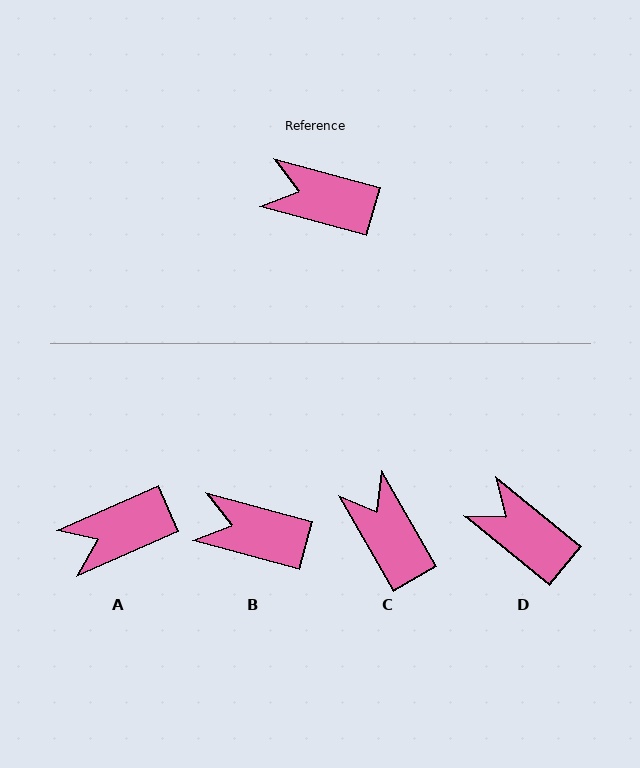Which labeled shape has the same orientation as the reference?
B.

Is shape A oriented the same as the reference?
No, it is off by about 39 degrees.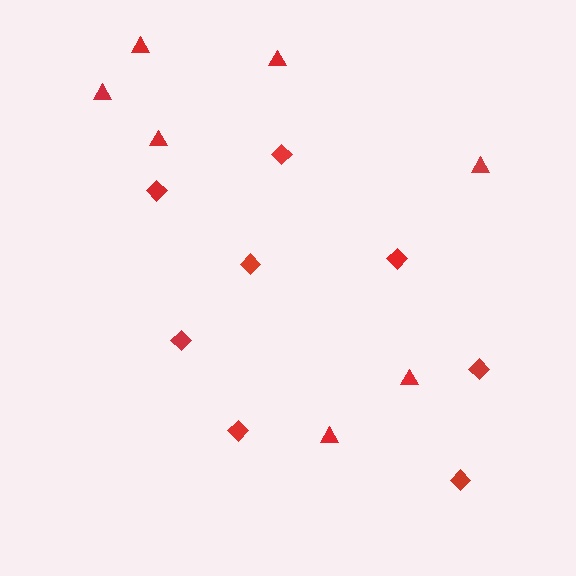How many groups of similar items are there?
There are 2 groups: one group of triangles (7) and one group of diamonds (8).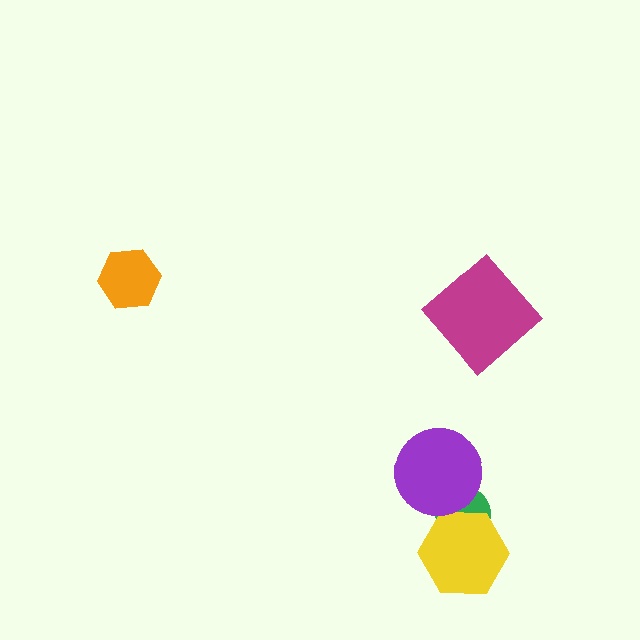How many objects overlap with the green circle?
2 objects overlap with the green circle.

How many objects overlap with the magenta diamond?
0 objects overlap with the magenta diamond.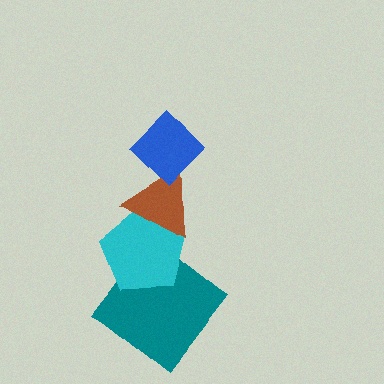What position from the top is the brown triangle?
The brown triangle is 2nd from the top.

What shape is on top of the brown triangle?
The blue diamond is on top of the brown triangle.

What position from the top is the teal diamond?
The teal diamond is 4th from the top.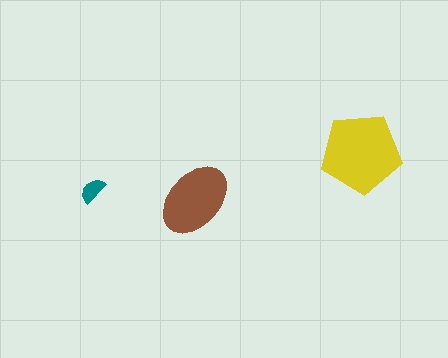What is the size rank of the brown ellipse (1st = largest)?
2nd.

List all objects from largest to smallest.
The yellow pentagon, the brown ellipse, the teal semicircle.